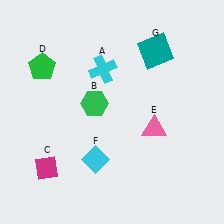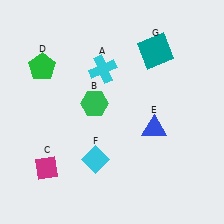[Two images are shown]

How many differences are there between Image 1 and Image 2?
There is 1 difference between the two images.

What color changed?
The triangle (E) changed from pink in Image 1 to blue in Image 2.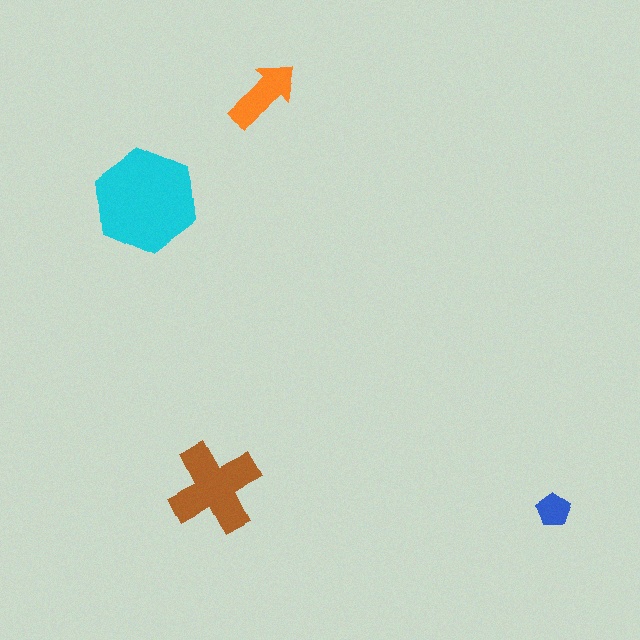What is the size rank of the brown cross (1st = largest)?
2nd.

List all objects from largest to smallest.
The cyan hexagon, the brown cross, the orange arrow, the blue pentagon.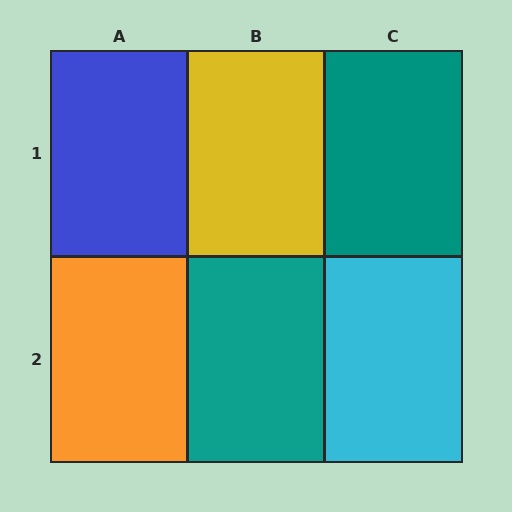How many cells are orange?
1 cell is orange.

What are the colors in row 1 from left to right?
Blue, yellow, teal.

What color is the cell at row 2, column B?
Teal.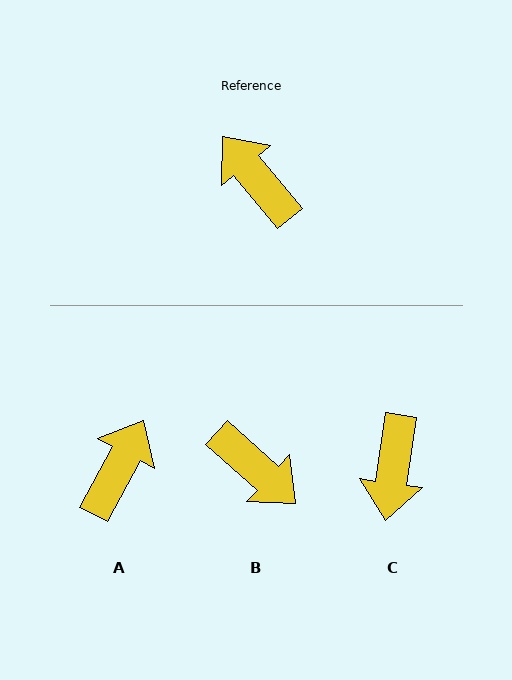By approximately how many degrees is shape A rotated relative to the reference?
Approximately 68 degrees clockwise.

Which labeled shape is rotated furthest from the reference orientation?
B, about 172 degrees away.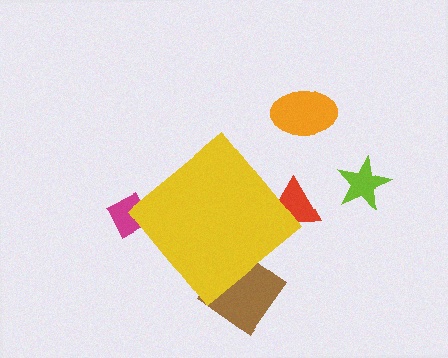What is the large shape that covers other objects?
A yellow diamond.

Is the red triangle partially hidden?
Yes, the red triangle is partially hidden behind the yellow diamond.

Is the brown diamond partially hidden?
Yes, the brown diamond is partially hidden behind the yellow diamond.